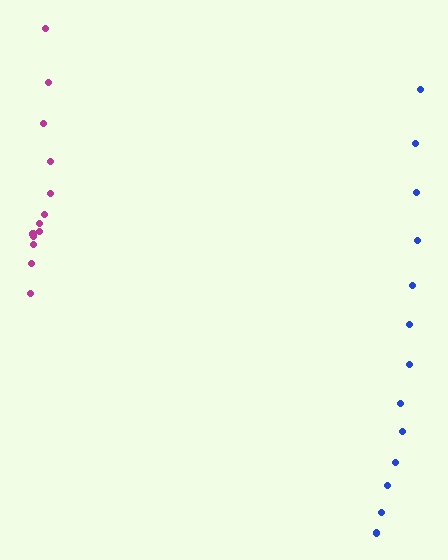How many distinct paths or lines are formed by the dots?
There are 2 distinct paths.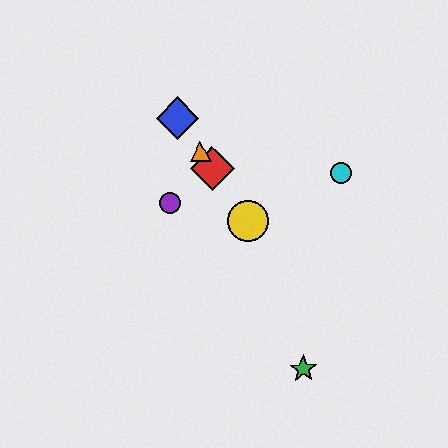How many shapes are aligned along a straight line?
4 shapes (the red diamond, the blue diamond, the yellow circle, the orange triangle) are aligned along a straight line.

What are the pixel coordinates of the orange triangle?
The orange triangle is at (200, 152).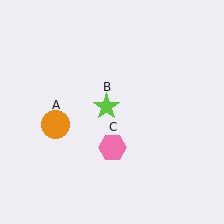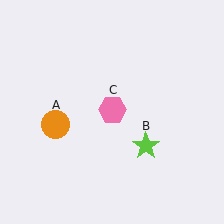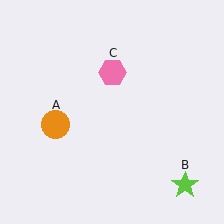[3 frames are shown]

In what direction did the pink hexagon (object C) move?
The pink hexagon (object C) moved up.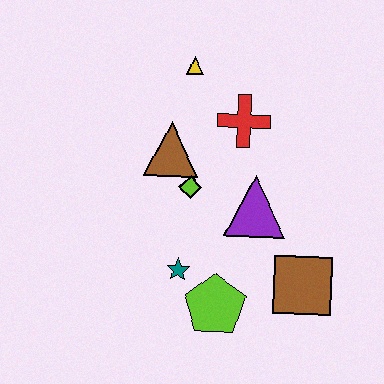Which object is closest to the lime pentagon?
The teal star is closest to the lime pentagon.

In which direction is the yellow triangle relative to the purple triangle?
The yellow triangle is above the purple triangle.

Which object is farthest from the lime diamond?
The brown square is farthest from the lime diamond.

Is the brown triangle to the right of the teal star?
No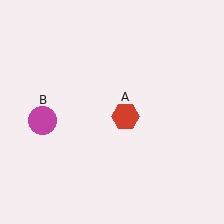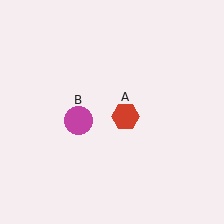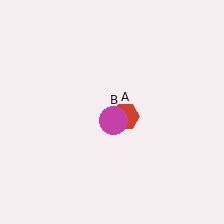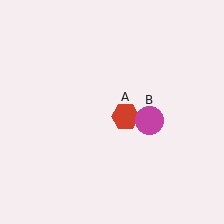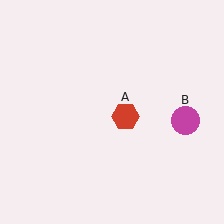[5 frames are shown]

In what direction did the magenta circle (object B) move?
The magenta circle (object B) moved right.